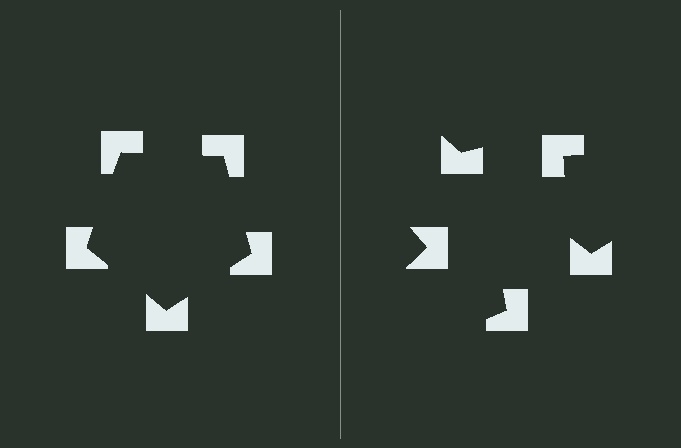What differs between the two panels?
The notched squares are positioned identically on both sides; only the wedge orientations differ. On the left they align to a pentagon; on the right they are misaligned.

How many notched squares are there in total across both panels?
10 — 5 on each side.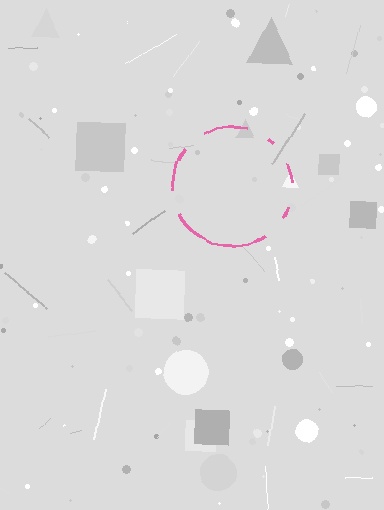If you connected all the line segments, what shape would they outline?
They would outline a circle.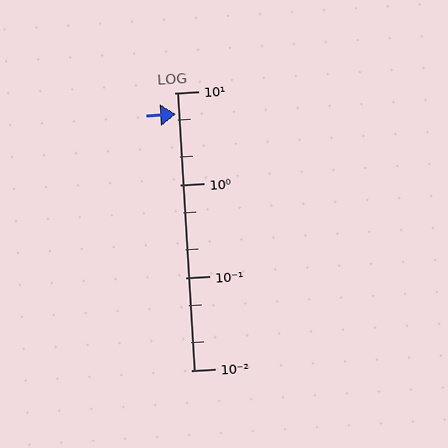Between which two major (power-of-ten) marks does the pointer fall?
The pointer is between 1 and 10.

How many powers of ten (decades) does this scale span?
The scale spans 3 decades, from 0.01 to 10.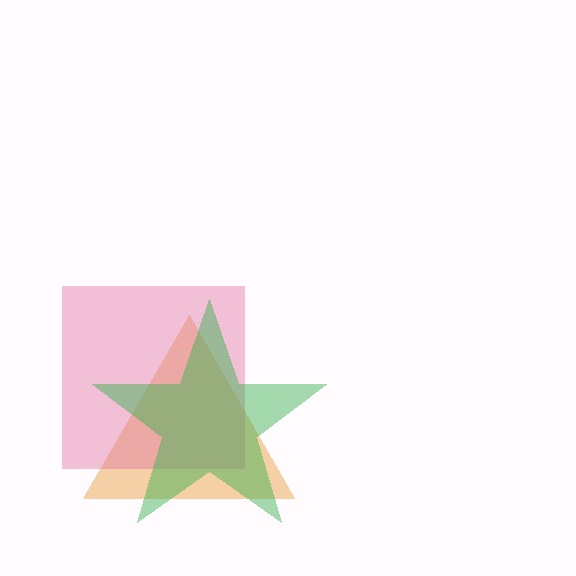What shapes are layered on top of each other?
The layered shapes are: an orange triangle, a pink square, a green star.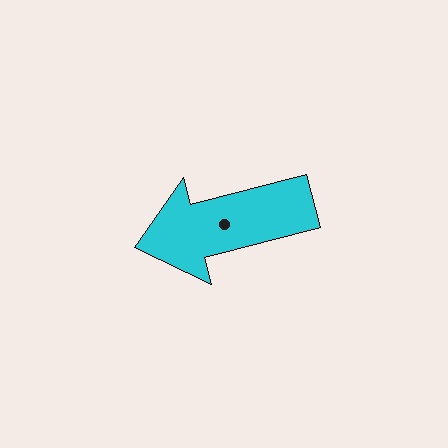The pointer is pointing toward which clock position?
Roughly 9 o'clock.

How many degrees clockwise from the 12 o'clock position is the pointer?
Approximately 256 degrees.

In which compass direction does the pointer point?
West.